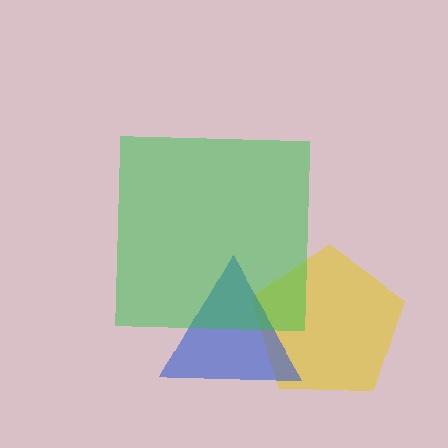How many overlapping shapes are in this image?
There are 3 overlapping shapes in the image.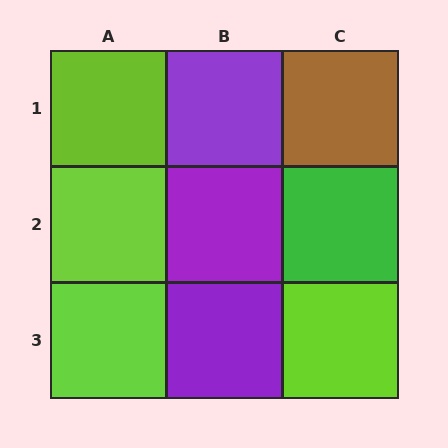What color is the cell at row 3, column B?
Purple.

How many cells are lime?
4 cells are lime.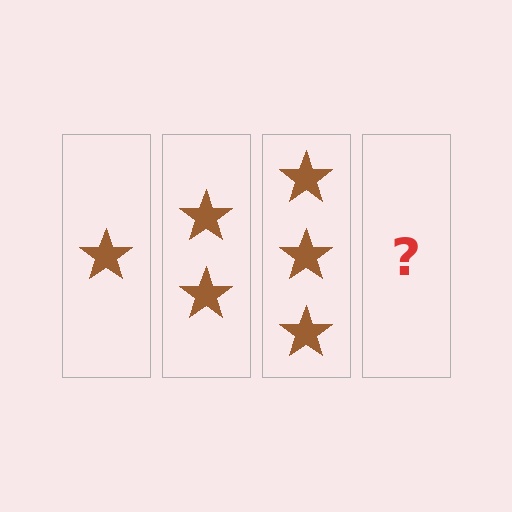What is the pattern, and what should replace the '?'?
The pattern is that each step adds one more star. The '?' should be 4 stars.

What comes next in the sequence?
The next element should be 4 stars.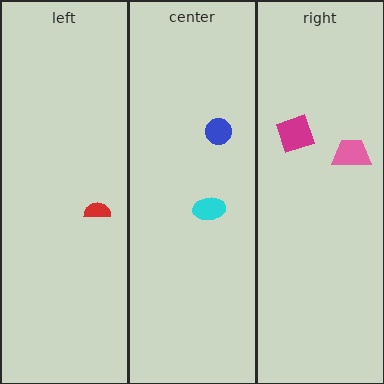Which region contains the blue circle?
The center region.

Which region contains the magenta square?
The right region.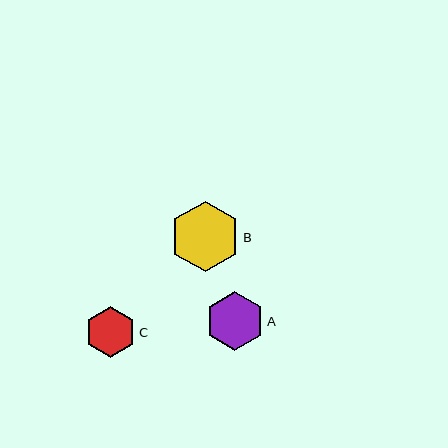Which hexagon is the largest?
Hexagon B is the largest with a size of approximately 71 pixels.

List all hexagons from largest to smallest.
From largest to smallest: B, A, C.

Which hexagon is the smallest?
Hexagon C is the smallest with a size of approximately 51 pixels.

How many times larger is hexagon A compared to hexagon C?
Hexagon A is approximately 1.2 times the size of hexagon C.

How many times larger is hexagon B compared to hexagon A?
Hexagon B is approximately 1.2 times the size of hexagon A.